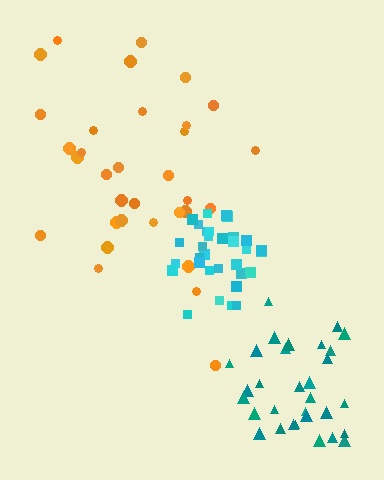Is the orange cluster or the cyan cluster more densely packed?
Cyan.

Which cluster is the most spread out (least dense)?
Orange.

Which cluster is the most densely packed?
Cyan.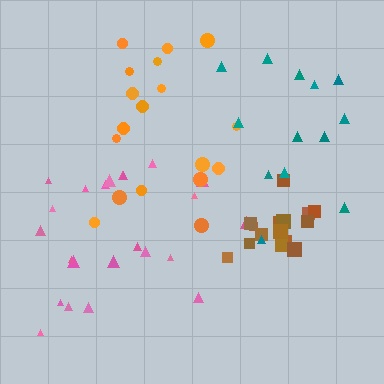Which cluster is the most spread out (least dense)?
Teal.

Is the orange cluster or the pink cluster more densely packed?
Orange.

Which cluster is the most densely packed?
Brown.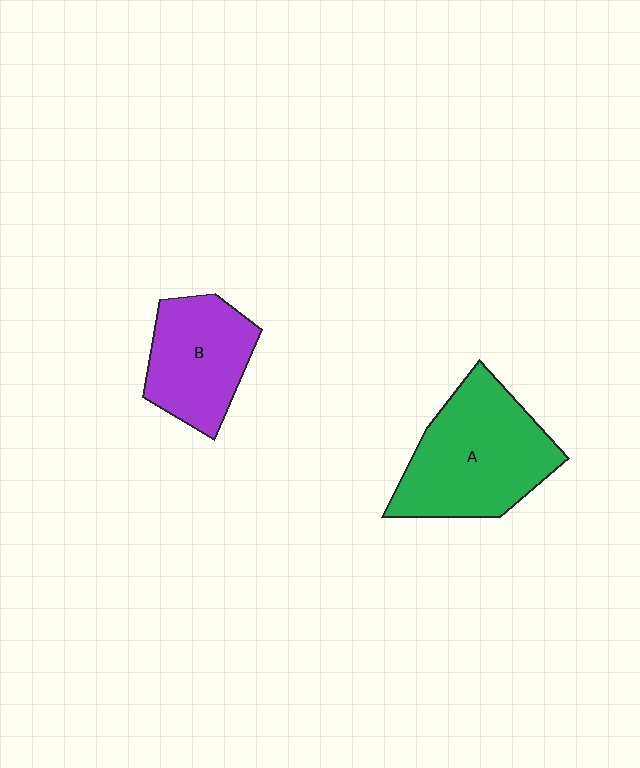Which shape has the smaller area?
Shape B (purple).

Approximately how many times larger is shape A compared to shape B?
Approximately 1.4 times.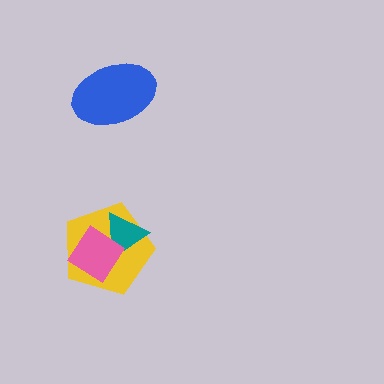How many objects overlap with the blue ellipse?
0 objects overlap with the blue ellipse.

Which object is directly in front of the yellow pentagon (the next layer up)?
The teal triangle is directly in front of the yellow pentagon.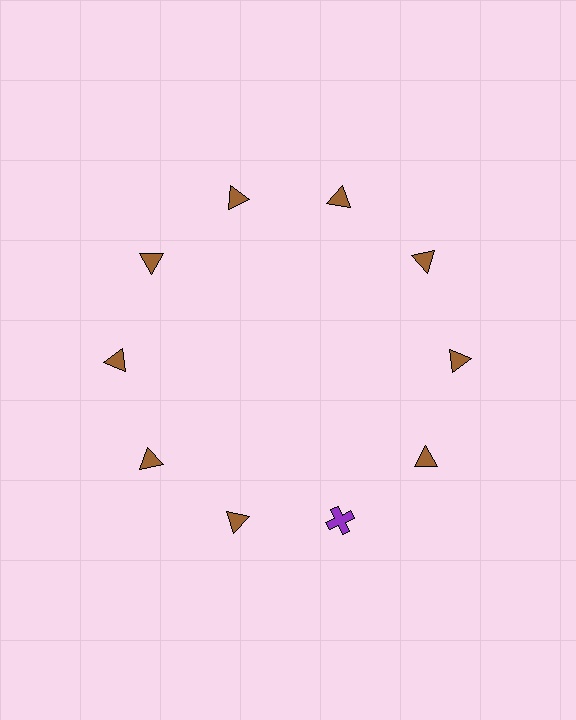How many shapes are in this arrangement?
There are 10 shapes arranged in a ring pattern.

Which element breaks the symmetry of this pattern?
The purple cross at roughly the 5 o'clock position breaks the symmetry. All other shapes are brown triangles.